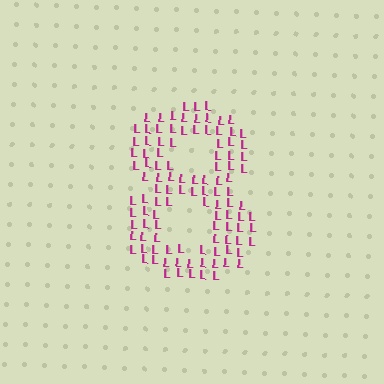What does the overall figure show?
The overall figure shows the digit 8.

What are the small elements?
The small elements are letter L's.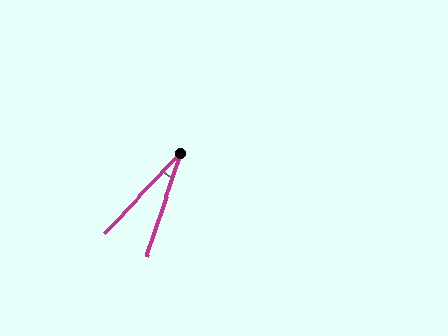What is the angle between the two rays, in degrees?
Approximately 25 degrees.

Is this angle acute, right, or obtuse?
It is acute.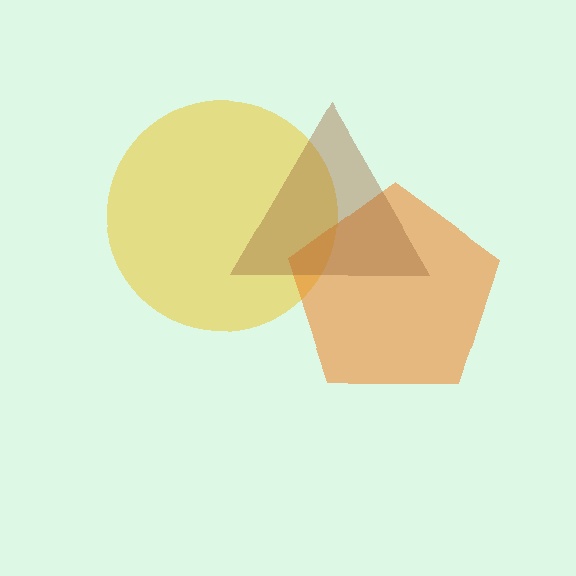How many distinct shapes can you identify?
There are 3 distinct shapes: a yellow circle, an orange pentagon, a brown triangle.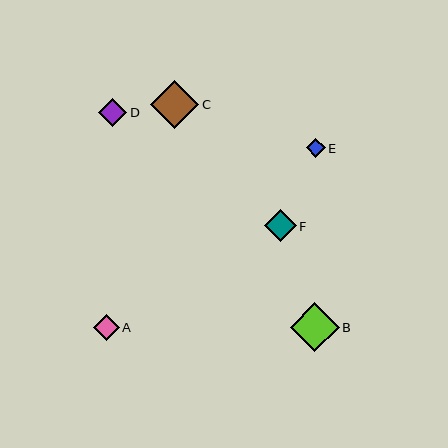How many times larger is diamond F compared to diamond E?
Diamond F is approximately 1.7 times the size of diamond E.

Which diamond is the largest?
Diamond C is the largest with a size of approximately 49 pixels.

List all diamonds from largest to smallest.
From largest to smallest: C, B, F, D, A, E.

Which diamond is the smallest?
Diamond E is the smallest with a size of approximately 19 pixels.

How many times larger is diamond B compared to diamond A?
Diamond B is approximately 1.9 times the size of diamond A.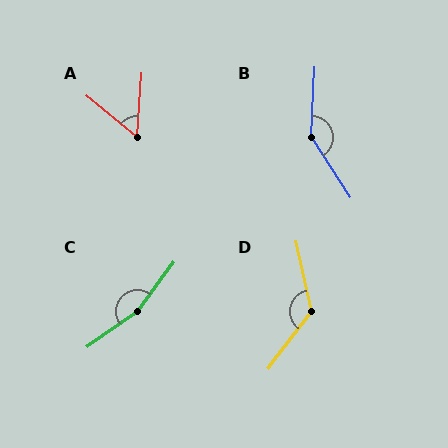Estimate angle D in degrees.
Approximately 131 degrees.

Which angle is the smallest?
A, at approximately 54 degrees.